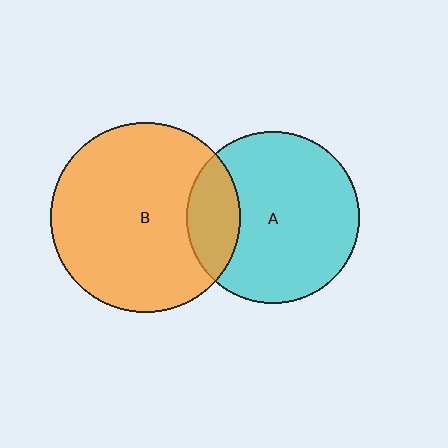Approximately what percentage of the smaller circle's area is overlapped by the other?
Approximately 20%.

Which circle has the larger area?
Circle B (orange).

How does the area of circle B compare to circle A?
Approximately 1.2 times.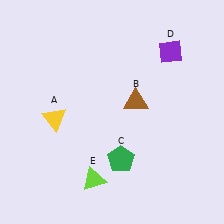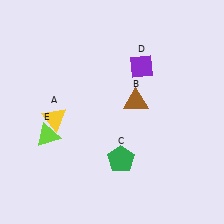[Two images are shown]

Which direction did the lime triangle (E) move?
The lime triangle (E) moved left.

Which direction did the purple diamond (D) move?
The purple diamond (D) moved left.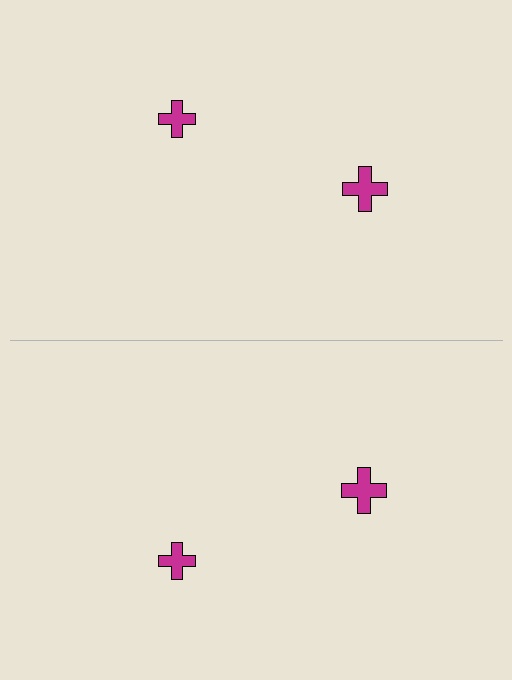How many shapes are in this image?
There are 4 shapes in this image.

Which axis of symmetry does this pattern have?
The pattern has a horizontal axis of symmetry running through the center of the image.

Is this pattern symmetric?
Yes, this pattern has bilateral (reflection) symmetry.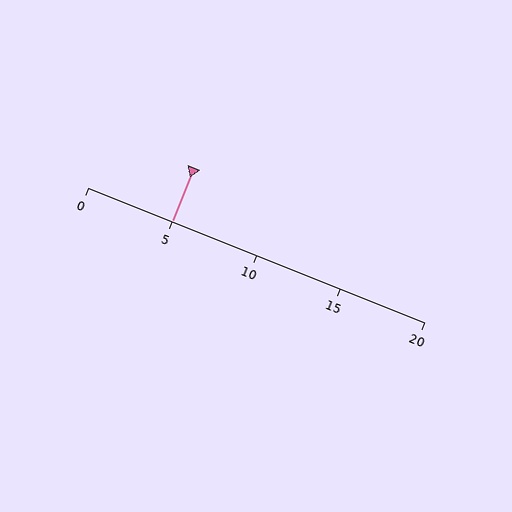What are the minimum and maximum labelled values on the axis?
The axis runs from 0 to 20.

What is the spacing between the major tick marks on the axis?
The major ticks are spaced 5 apart.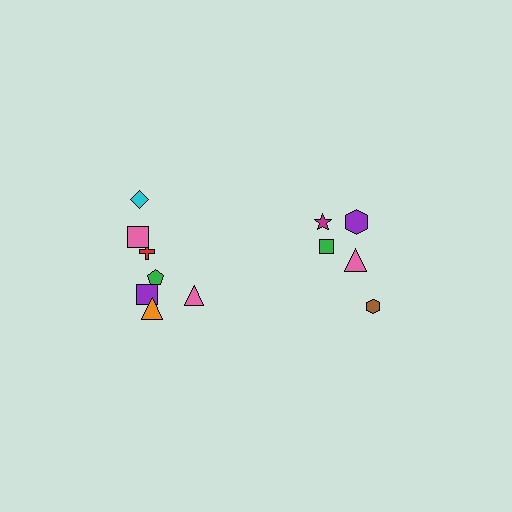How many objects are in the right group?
There are 5 objects.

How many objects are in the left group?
There are 7 objects.